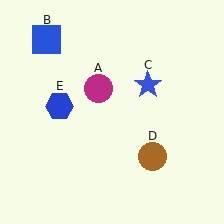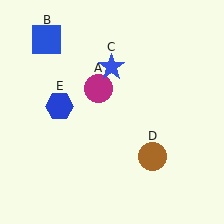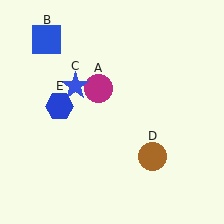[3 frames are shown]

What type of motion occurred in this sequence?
The blue star (object C) rotated counterclockwise around the center of the scene.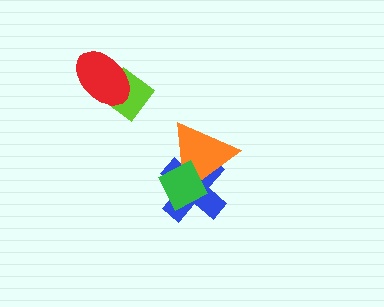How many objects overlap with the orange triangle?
2 objects overlap with the orange triangle.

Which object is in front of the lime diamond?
The red ellipse is in front of the lime diamond.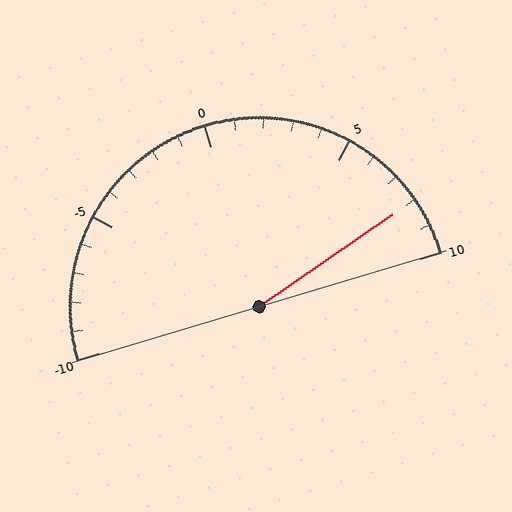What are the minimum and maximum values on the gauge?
The gauge ranges from -10 to 10.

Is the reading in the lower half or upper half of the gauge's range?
The reading is in the upper half of the range (-10 to 10).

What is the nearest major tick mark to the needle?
The nearest major tick mark is 10.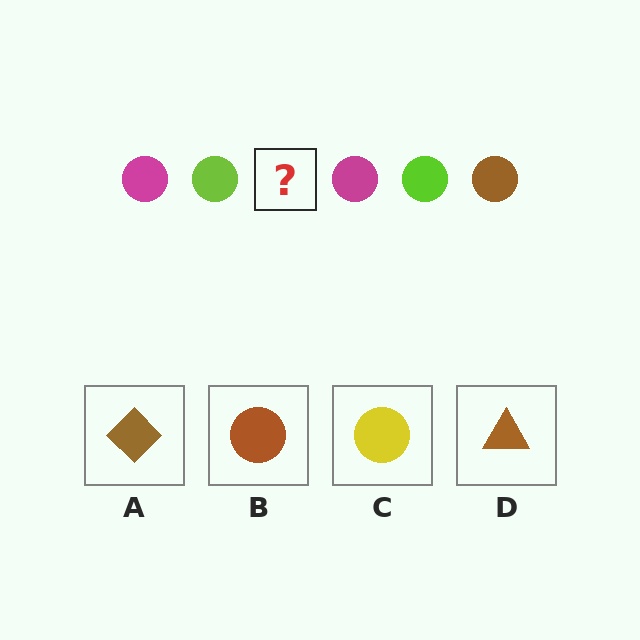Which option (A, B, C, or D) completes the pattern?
B.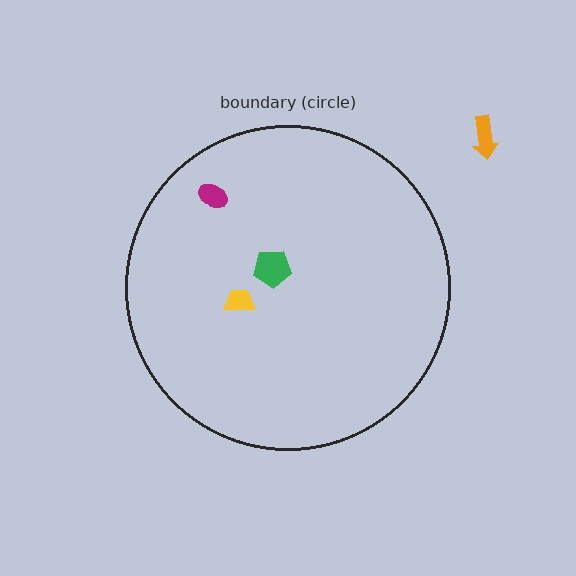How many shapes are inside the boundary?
3 inside, 1 outside.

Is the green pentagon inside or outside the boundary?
Inside.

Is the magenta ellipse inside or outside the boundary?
Inside.